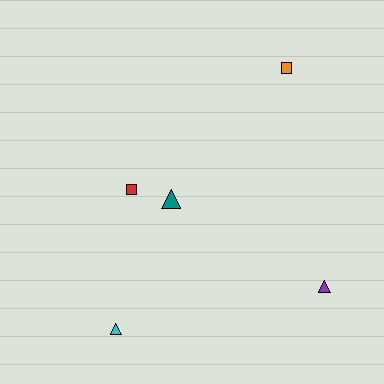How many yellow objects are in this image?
There are no yellow objects.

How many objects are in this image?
There are 5 objects.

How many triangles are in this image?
There are 3 triangles.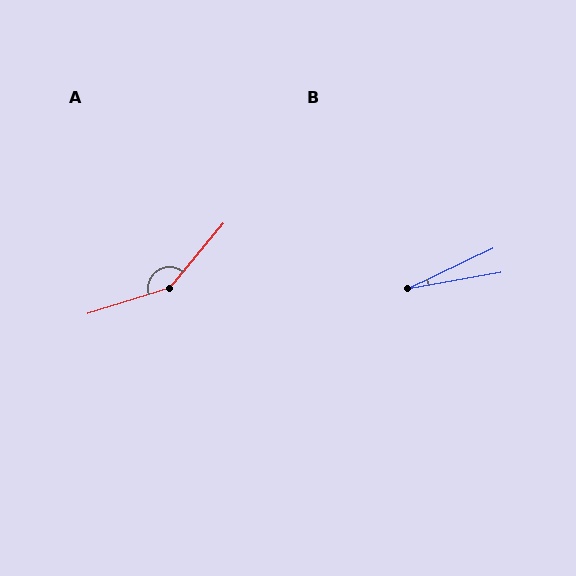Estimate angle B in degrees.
Approximately 15 degrees.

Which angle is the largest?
A, at approximately 147 degrees.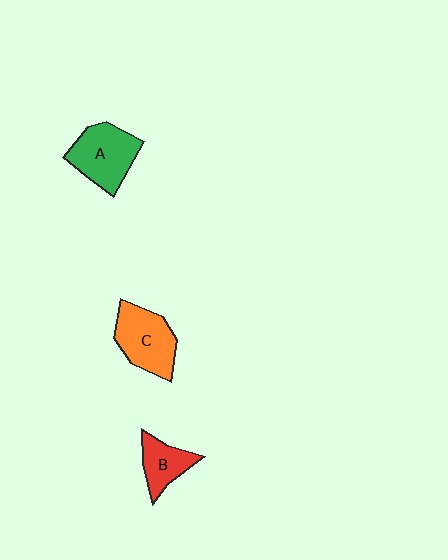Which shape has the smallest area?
Shape B (red).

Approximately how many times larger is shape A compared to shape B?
Approximately 1.6 times.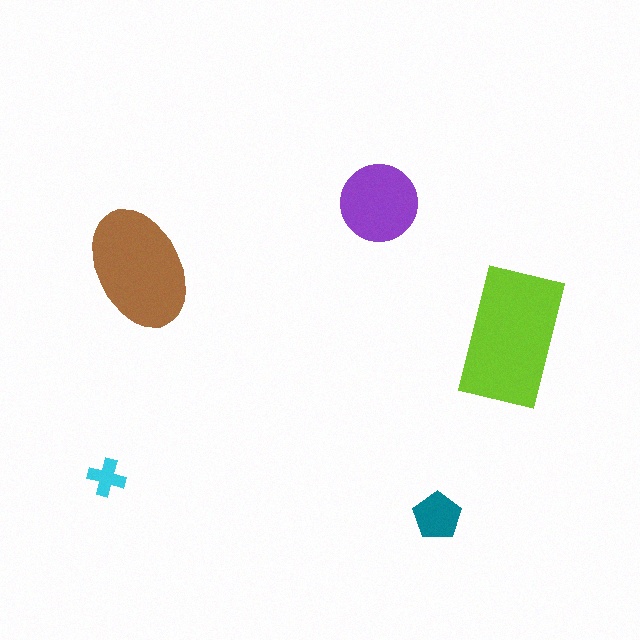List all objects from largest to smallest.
The lime rectangle, the brown ellipse, the purple circle, the teal pentagon, the cyan cross.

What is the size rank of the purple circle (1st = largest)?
3rd.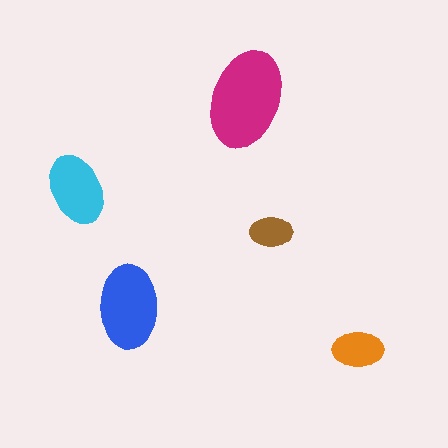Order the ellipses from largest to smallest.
the magenta one, the blue one, the cyan one, the orange one, the brown one.